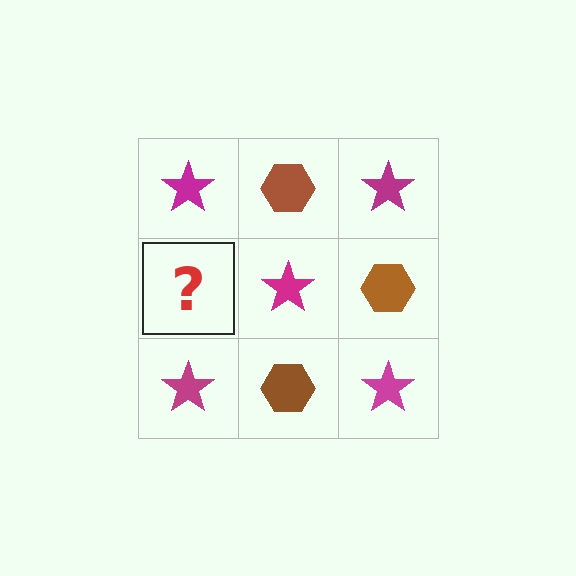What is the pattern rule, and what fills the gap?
The rule is that it alternates magenta star and brown hexagon in a checkerboard pattern. The gap should be filled with a brown hexagon.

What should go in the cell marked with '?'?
The missing cell should contain a brown hexagon.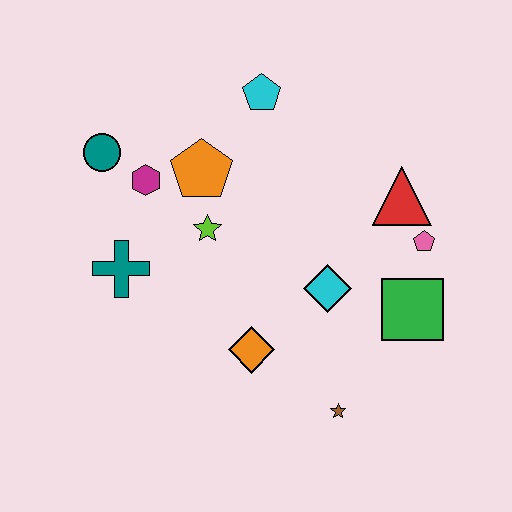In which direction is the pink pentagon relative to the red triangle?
The pink pentagon is below the red triangle.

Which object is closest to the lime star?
The orange pentagon is closest to the lime star.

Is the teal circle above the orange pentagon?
Yes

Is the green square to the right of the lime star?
Yes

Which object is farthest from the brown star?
The teal circle is farthest from the brown star.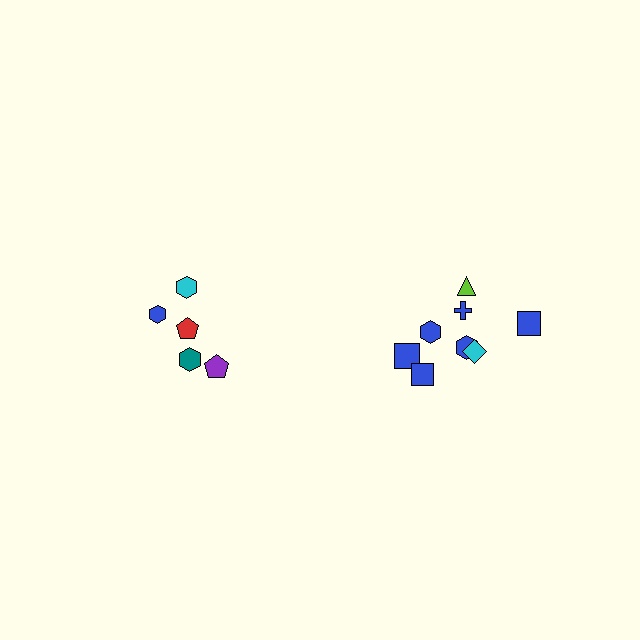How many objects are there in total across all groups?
There are 13 objects.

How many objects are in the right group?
There are 8 objects.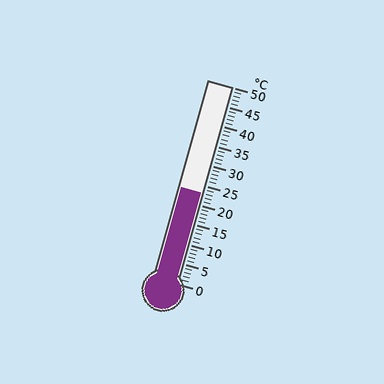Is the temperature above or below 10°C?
The temperature is above 10°C.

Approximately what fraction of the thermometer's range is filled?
The thermometer is filled to approximately 45% of its range.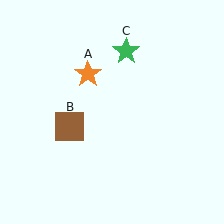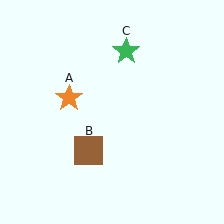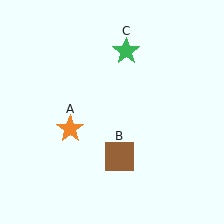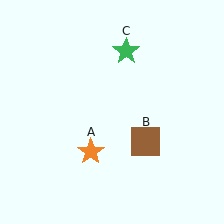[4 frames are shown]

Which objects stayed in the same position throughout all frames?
Green star (object C) remained stationary.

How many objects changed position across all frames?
2 objects changed position: orange star (object A), brown square (object B).